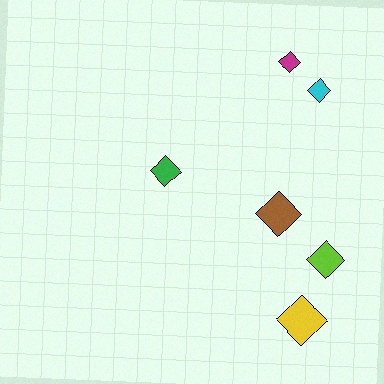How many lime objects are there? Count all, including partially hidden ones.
There is 1 lime object.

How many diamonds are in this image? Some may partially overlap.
There are 6 diamonds.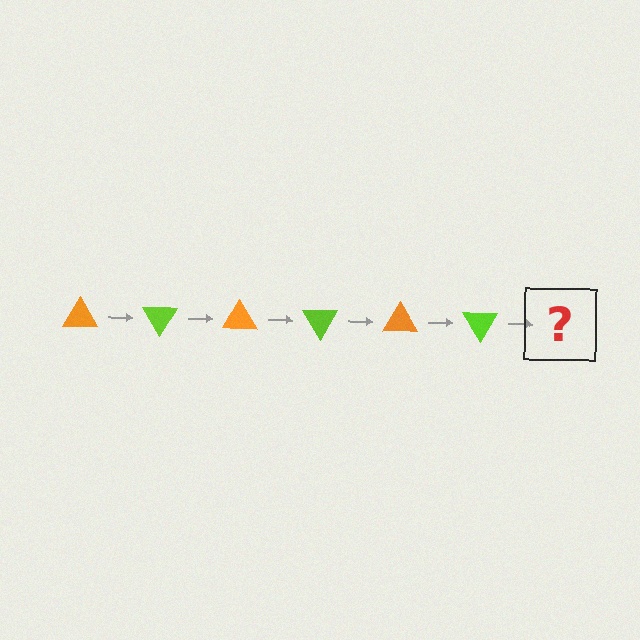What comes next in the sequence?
The next element should be an orange triangle, rotated 360 degrees from the start.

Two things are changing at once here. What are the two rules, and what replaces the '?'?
The two rules are that it rotates 60 degrees each step and the color cycles through orange and lime. The '?' should be an orange triangle, rotated 360 degrees from the start.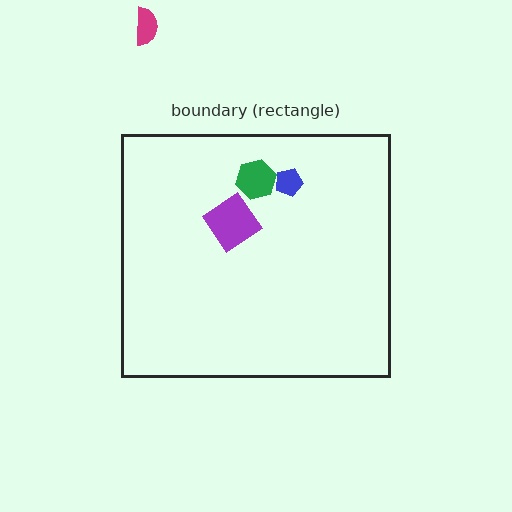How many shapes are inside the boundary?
3 inside, 1 outside.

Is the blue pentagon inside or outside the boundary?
Inside.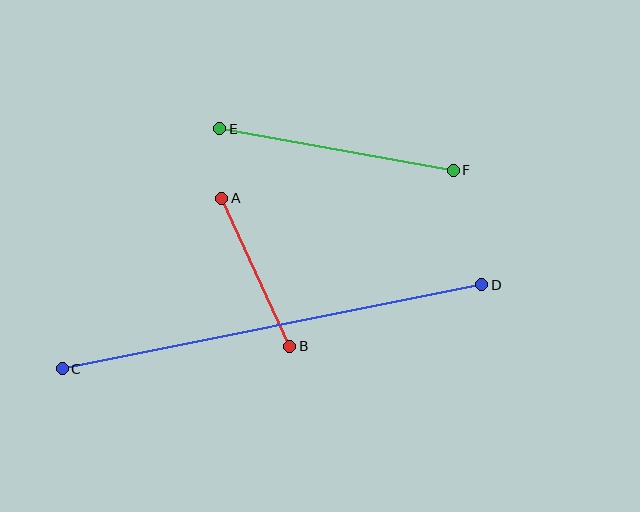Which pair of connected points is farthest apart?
Points C and D are farthest apart.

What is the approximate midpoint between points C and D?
The midpoint is at approximately (272, 327) pixels.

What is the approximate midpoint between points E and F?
The midpoint is at approximately (336, 150) pixels.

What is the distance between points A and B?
The distance is approximately 163 pixels.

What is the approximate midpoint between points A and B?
The midpoint is at approximately (256, 272) pixels.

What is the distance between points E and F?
The distance is approximately 237 pixels.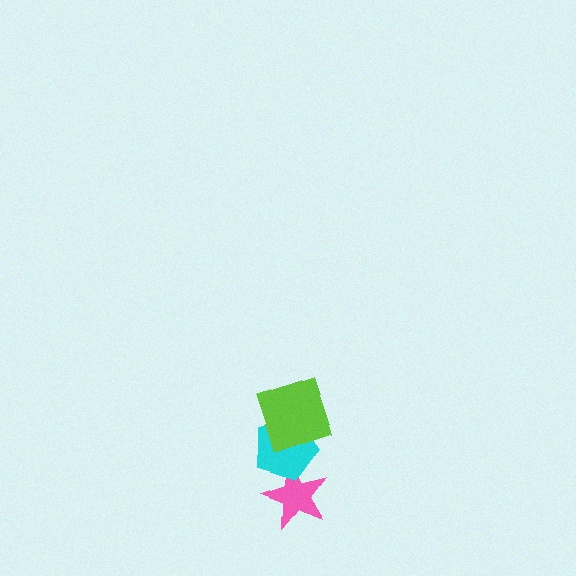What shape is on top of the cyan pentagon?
The lime square is on top of the cyan pentagon.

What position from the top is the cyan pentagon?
The cyan pentagon is 2nd from the top.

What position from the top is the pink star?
The pink star is 3rd from the top.